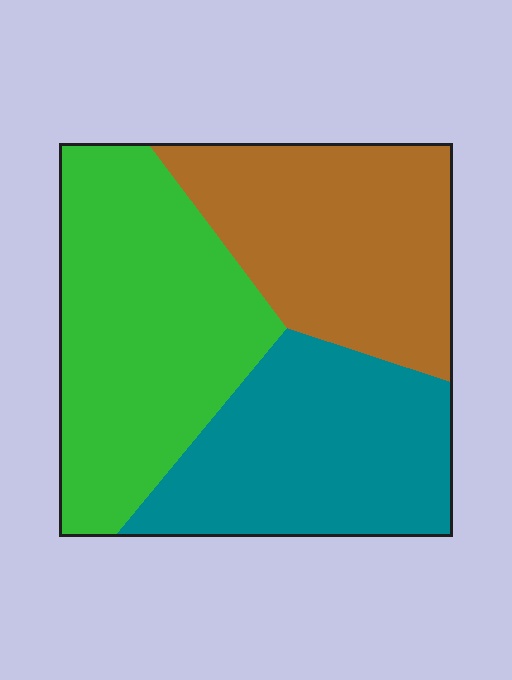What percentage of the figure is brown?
Brown takes up about one third (1/3) of the figure.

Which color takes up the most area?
Green, at roughly 40%.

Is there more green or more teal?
Green.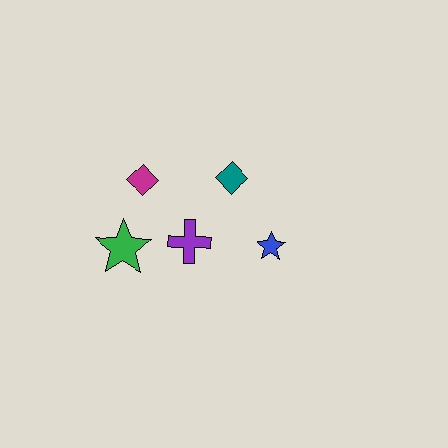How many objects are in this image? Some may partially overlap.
There are 5 objects.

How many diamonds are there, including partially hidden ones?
There are 2 diamonds.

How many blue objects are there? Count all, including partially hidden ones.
There is 1 blue object.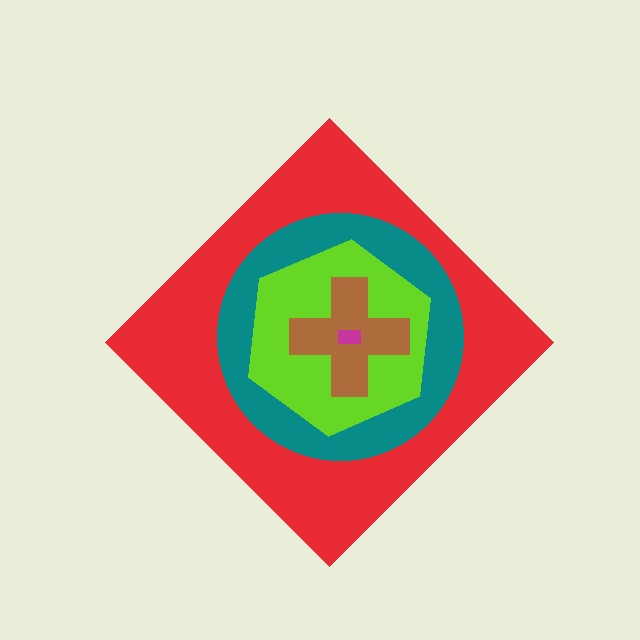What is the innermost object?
The magenta rectangle.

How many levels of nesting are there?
5.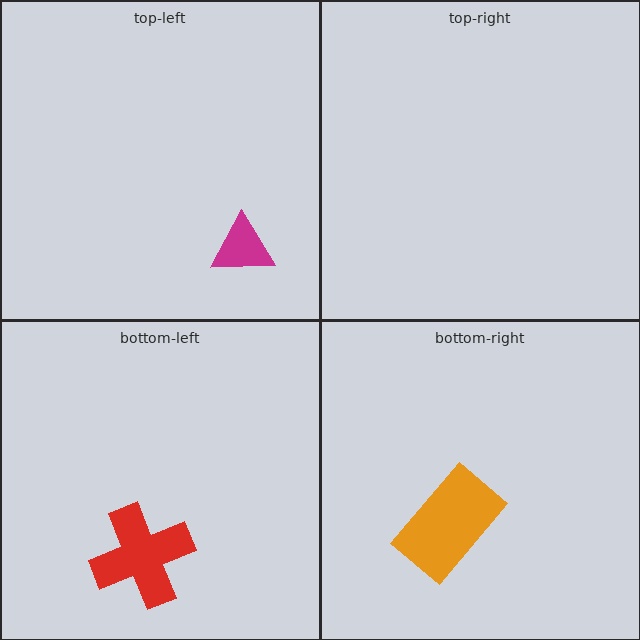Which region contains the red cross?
The bottom-left region.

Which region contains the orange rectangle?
The bottom-right region.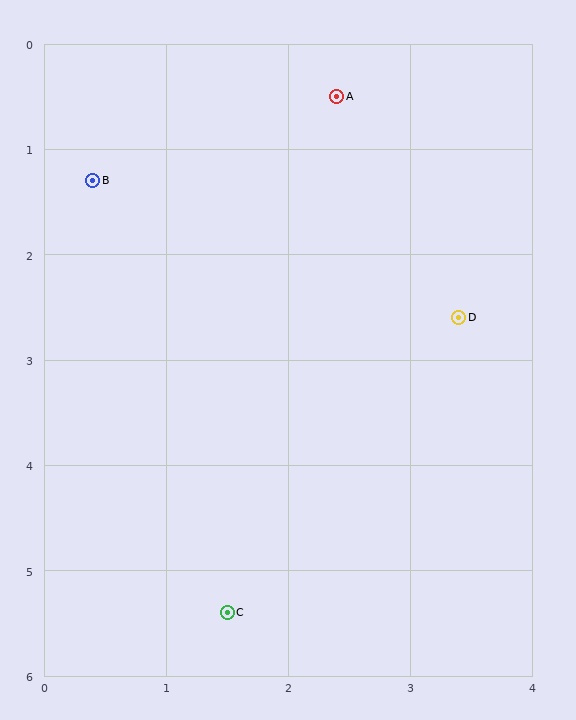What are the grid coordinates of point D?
Point D is at approximately (3.4, 2.6).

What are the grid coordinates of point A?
Point A is at approximately (2.4, 0.5).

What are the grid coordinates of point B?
Point B is at approximately (0.4, 1.3).